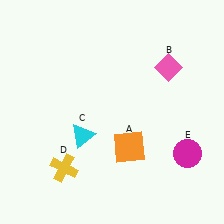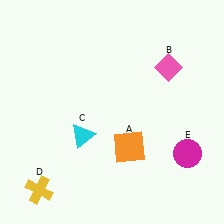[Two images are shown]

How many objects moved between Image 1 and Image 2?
1 object moved between the two images.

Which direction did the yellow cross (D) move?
The yellow cross (D) moved left.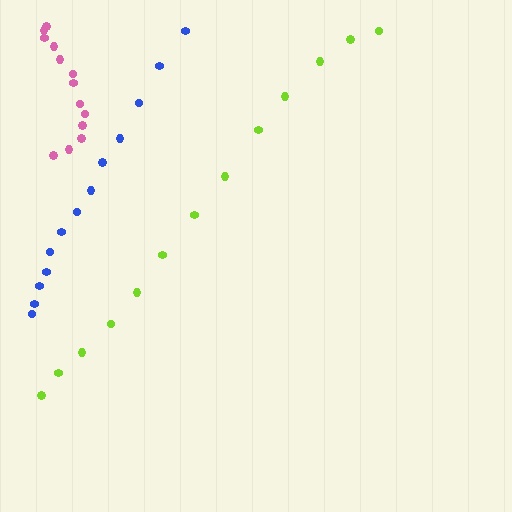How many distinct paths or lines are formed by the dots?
There are 3 distinct paths.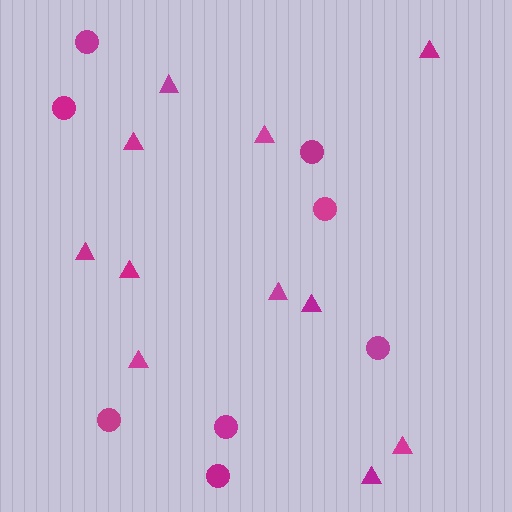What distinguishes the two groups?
There are 2 groups: one group of triangles (11) and one group of circles (8).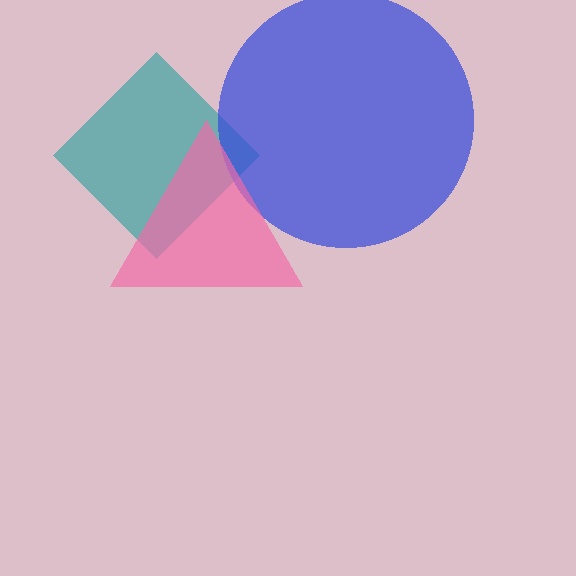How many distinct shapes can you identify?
There are 3 distinct shapes: a teal diamond, a blue circle, a pink triangle.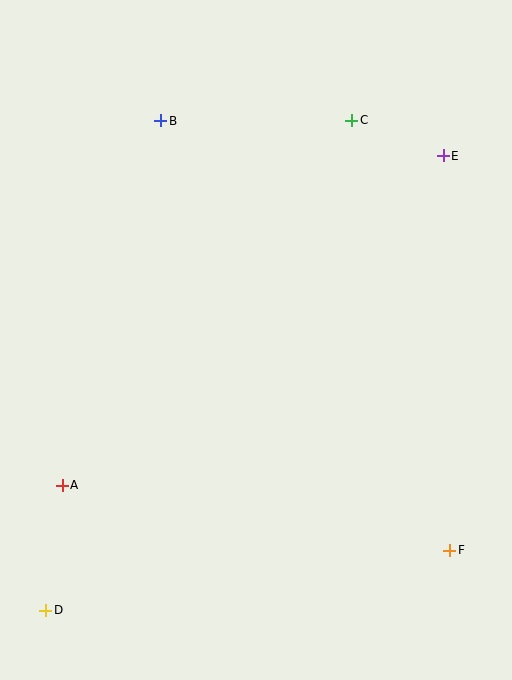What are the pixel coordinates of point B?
Point B is at (161, 121).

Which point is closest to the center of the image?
Point B at (161, 121) is closest to the center.